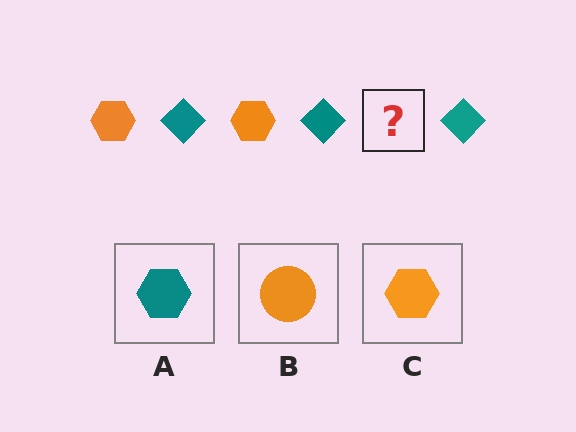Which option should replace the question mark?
Option C.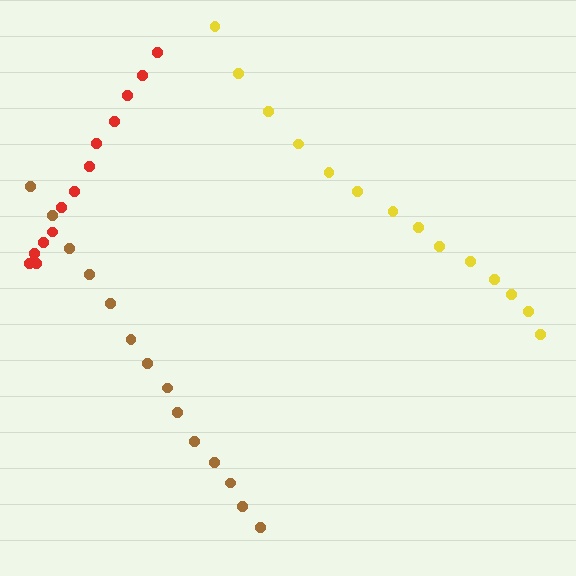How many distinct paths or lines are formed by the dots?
There are 3 distinct paths.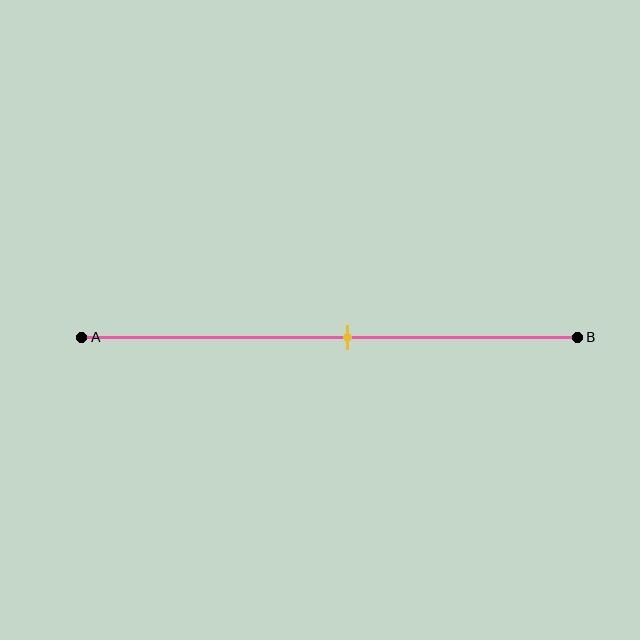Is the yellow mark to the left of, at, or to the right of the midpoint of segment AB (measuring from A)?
The yellow mark is to the right of the midpoint of segment AB.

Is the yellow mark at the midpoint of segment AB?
No, the mark is at about 55% from A, not at the 50% midpoint.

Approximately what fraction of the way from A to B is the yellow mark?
The yellow mark is approximately 55% of the way from A to B.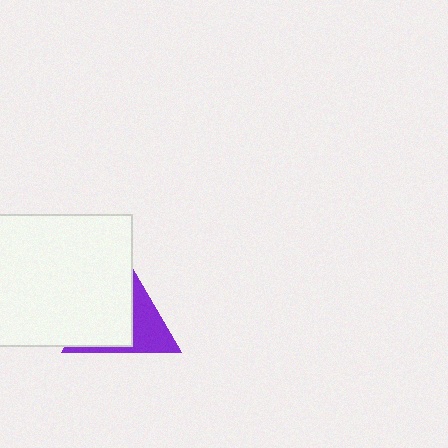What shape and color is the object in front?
The object in front is a white rectangle.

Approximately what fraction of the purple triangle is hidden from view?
Roughly 61% of the purple triangle is hidden behind the white rectangle.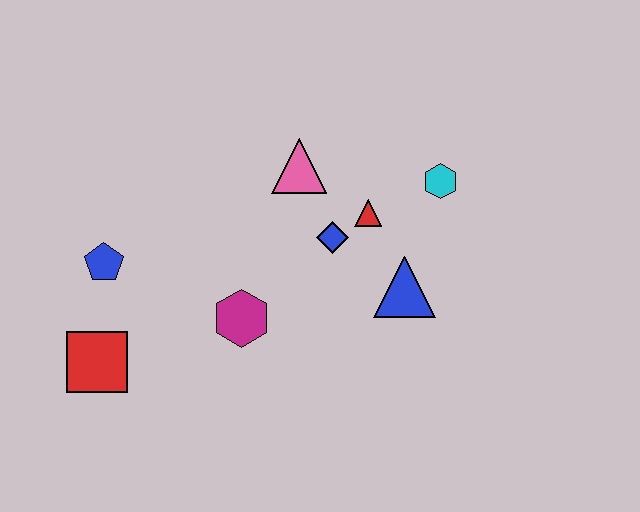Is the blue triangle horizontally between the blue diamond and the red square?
No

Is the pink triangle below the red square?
No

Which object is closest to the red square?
The blue pentagon is closest to the red square.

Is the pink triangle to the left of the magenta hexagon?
No